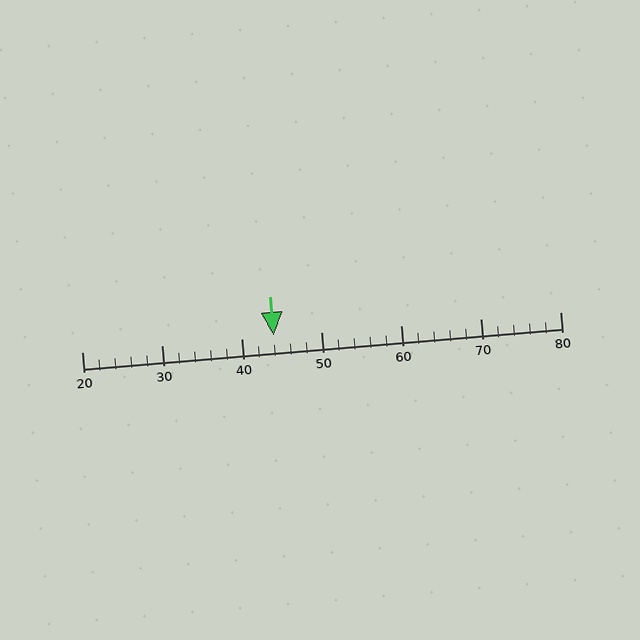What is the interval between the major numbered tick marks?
The major tick marks are spaced 10 units apart.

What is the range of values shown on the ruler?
The ruler shows values from 20 to 80.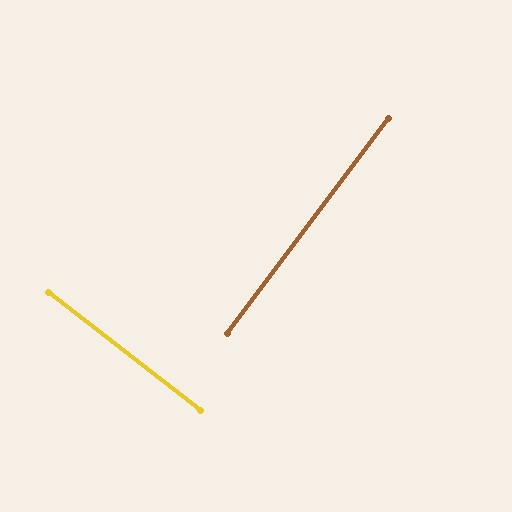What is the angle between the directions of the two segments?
Approximately 89 degrees.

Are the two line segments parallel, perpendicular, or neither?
Perpendicular — they meet at approximately 89°.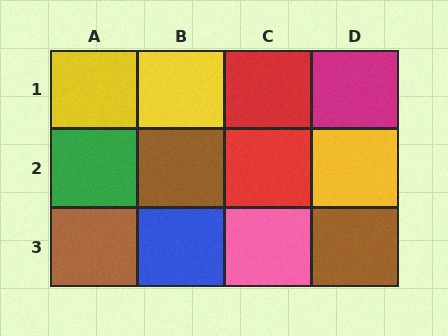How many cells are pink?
1 cell is pink.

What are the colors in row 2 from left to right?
Green, brown, red, yellow.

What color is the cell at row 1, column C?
Red.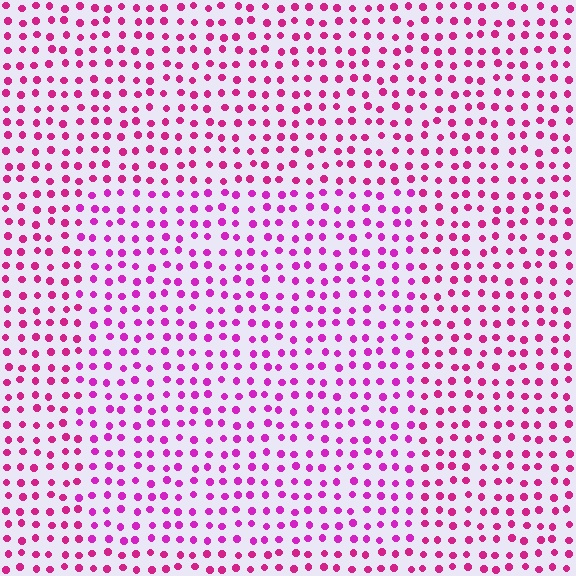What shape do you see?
I see a rectangle.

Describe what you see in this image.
The image is filled with small magenta elements in a uniform arrangement. A rectangle-shaped region is visible where the elements are tinted to a slightly different hue, forming a subtle color boundary.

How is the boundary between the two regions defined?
The boundary is defined purely by a slight shift in hue (about 20 degrees). Spacing, size, and orientation are identical on both sides.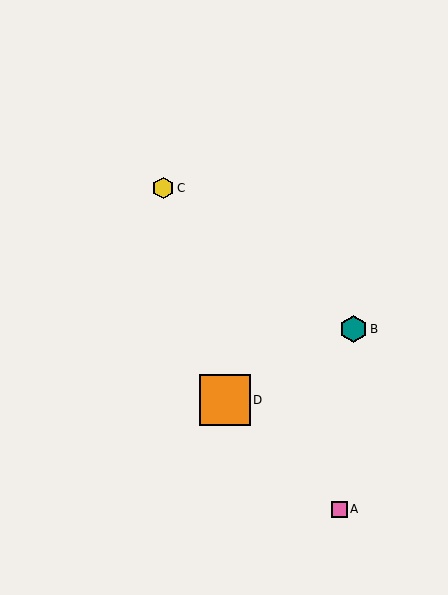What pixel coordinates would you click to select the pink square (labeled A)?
Click at (339, 509) to select the pink square A.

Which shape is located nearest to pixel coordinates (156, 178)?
The yellow hexagon (labeled C) at (163, 188) is nearest to that location.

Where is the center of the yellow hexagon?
The center of the yellow hexagon is at (163, 188).